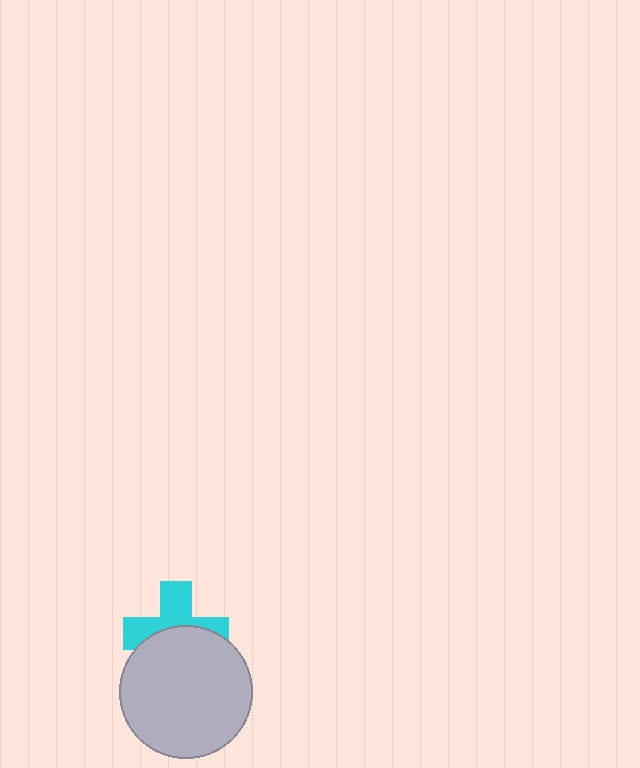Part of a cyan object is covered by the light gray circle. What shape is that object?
It is a cross.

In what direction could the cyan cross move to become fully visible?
The cyan cross could move up. That would shift it out from behind the light gray circle entirely.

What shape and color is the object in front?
The object in front is a light gray circle.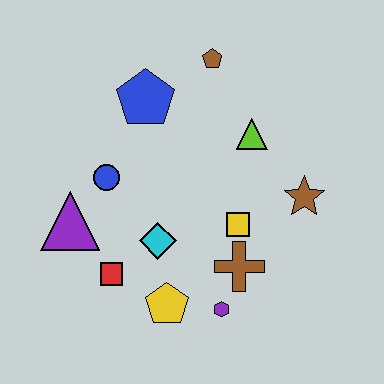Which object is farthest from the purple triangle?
The brown star is farthest from the purple triangle.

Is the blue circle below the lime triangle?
Yes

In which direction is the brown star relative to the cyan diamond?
The brown star is to the right of the cyan diamond.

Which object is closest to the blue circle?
The purple triangle is closest to the blue circle.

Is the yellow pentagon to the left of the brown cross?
Yes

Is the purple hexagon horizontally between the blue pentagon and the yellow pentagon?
No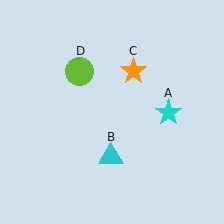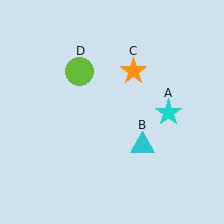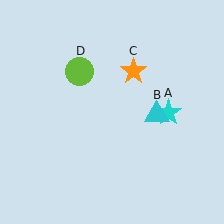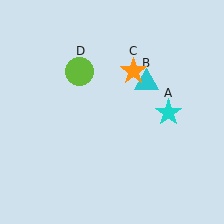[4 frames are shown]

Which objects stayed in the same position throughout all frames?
Cyan star (object A) and orange star (object C) and lime circle (object D) remained stationary.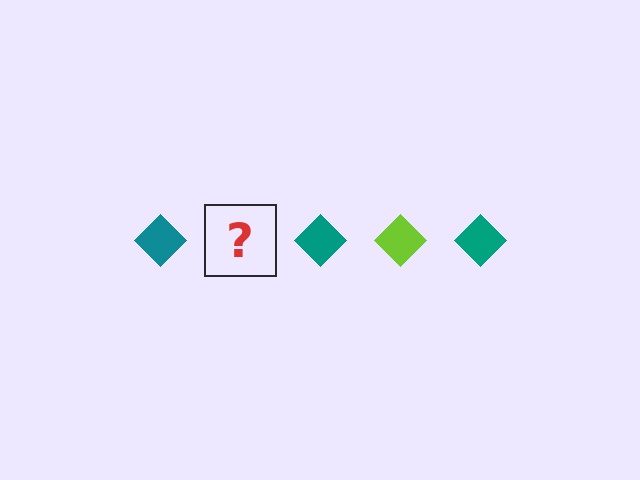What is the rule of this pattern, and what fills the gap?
The rule is that the pattern cycles through teal, lime diamonds. The gap should be filled with a lime diamond.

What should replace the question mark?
The question mark should be replaced with a lime diamond.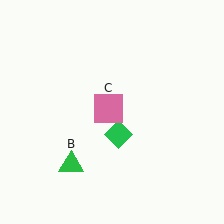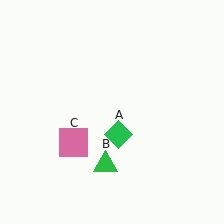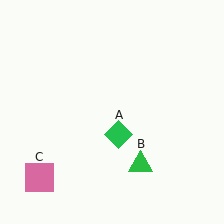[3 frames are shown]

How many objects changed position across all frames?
2 objects changed position: green triangle (object B), pink square (object C).